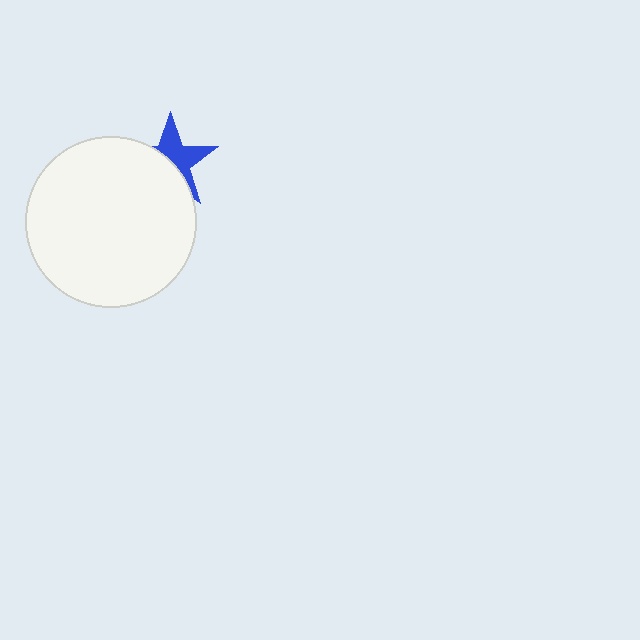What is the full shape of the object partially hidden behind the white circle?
The partially hidden object is a blue star.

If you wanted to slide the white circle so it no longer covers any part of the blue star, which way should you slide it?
Slide it toward the lower-left — that is the most direct way to separate the two shapes.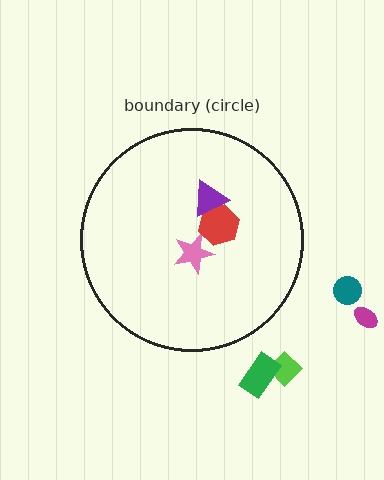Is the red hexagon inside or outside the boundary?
Inside.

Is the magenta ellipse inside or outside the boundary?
Outside.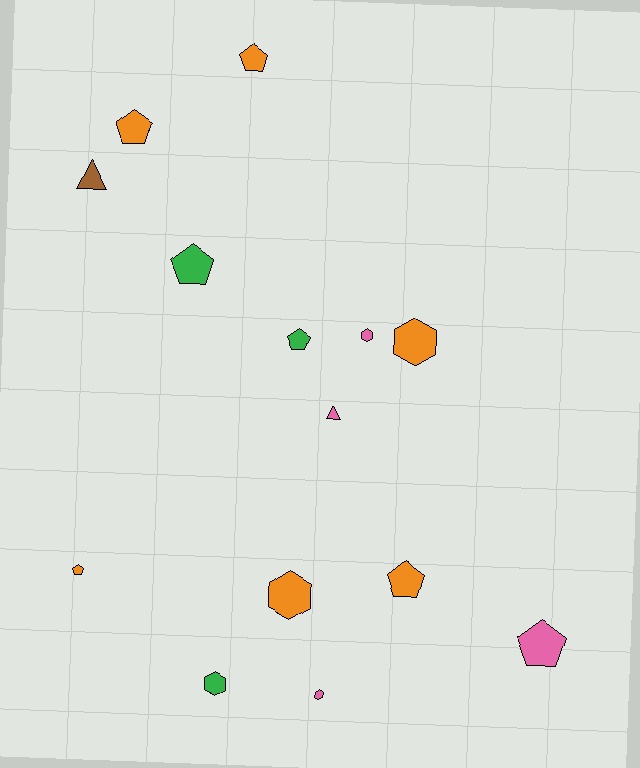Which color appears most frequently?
Orange, with 6 objects.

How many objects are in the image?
There are 14 objects.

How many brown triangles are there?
There is 1 brown triangle.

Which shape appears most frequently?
Pentagon, with 7 objects.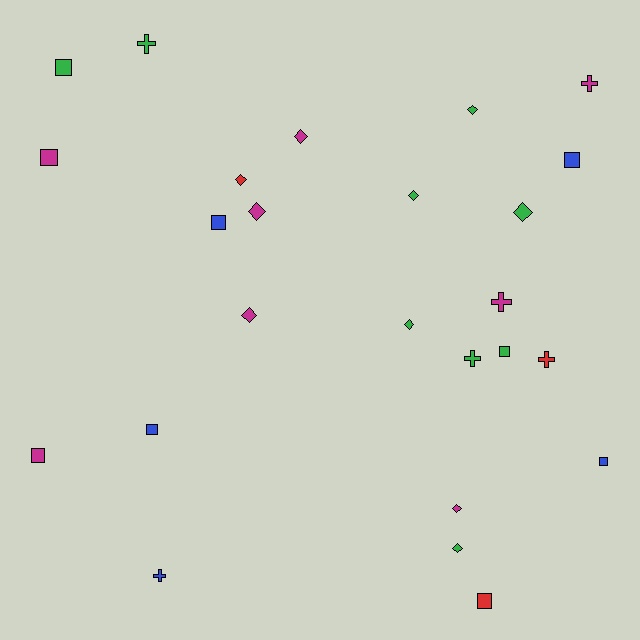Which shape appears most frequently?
Diamond, with 10 objects.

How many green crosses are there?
There are 2 green crosses.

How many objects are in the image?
There are 25 objects.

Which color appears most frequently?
Green, with 9 objects.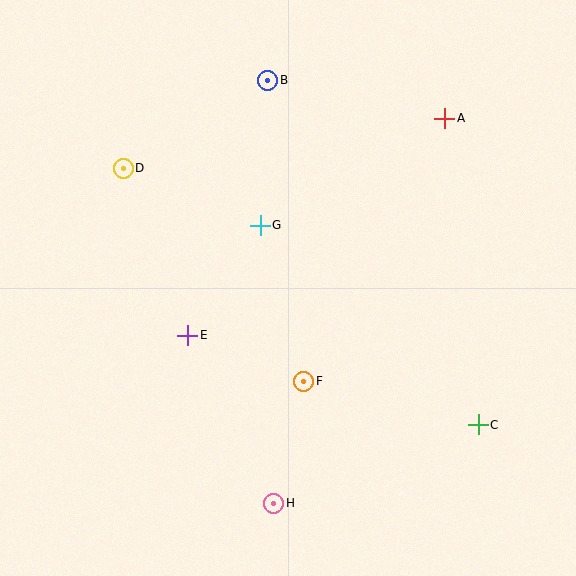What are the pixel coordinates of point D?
Point D is at (123, 168).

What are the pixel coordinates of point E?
Point E is at (188, 335).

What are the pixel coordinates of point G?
Point G is at (260, 225).